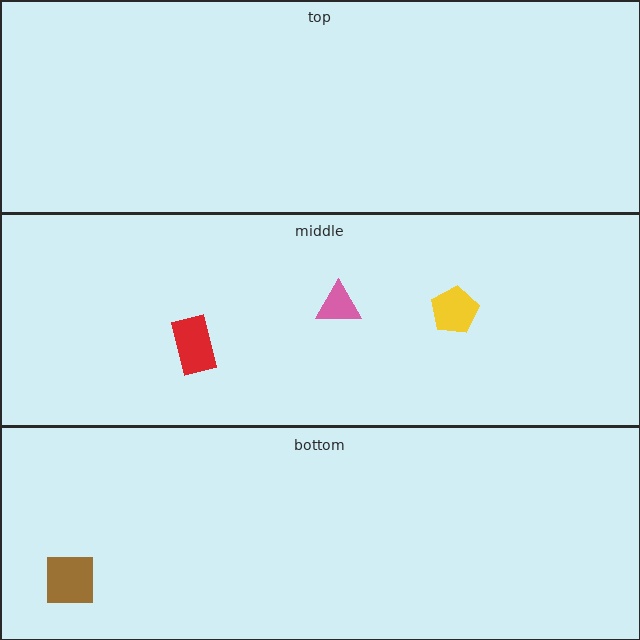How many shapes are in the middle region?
3.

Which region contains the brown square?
The bottom region.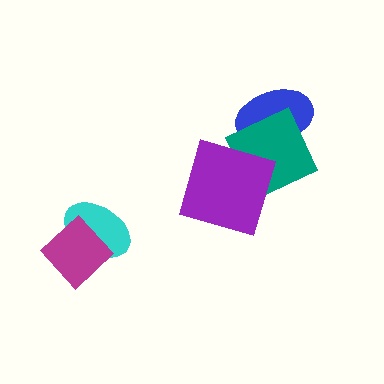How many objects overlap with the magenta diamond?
1 object overlaps with the magenta diamond.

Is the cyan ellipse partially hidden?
Yes, it is partially covered by another shape.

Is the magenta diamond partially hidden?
No, no other shape covers it.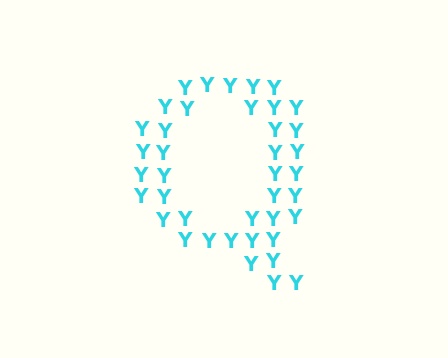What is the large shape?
The large shape is the letter Q.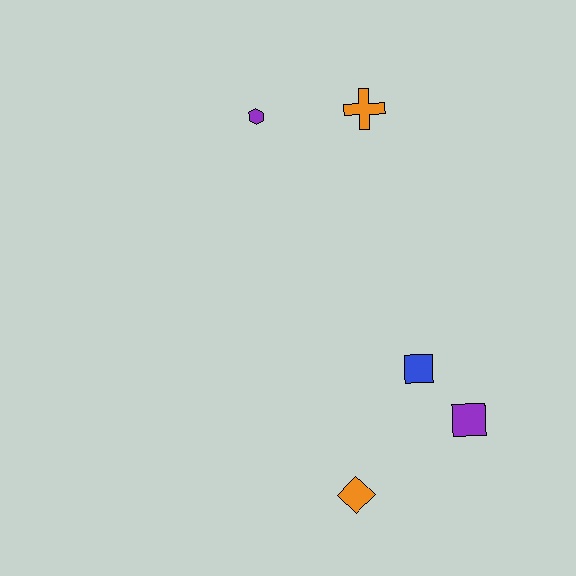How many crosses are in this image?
There is 1 cross.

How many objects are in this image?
There are 5 objects.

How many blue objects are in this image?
There is 1 blue object.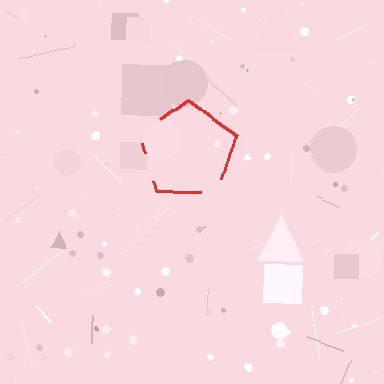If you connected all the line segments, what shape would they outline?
They would outline a pentagon.